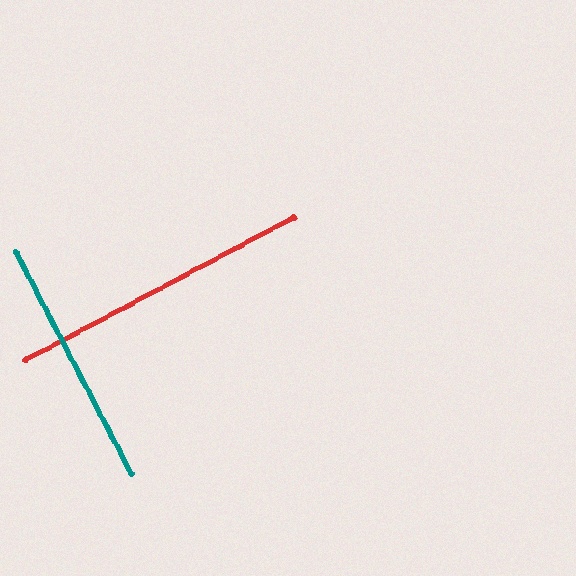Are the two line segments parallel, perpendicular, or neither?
Perpendicular — they meet at approximately 89°.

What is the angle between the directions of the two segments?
Approximately 89 degrees.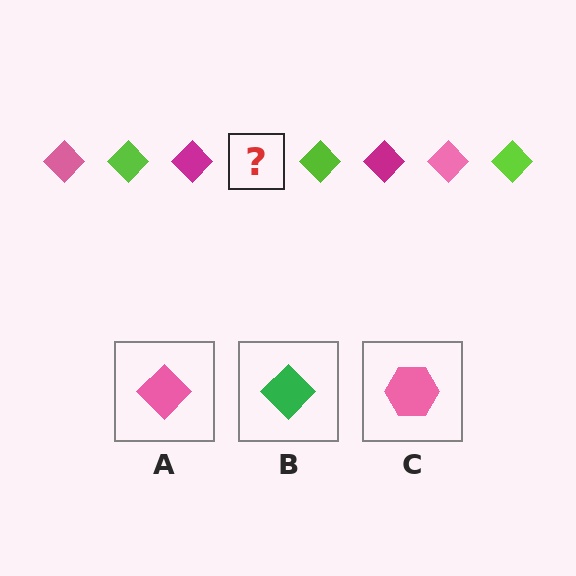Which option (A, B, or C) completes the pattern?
A.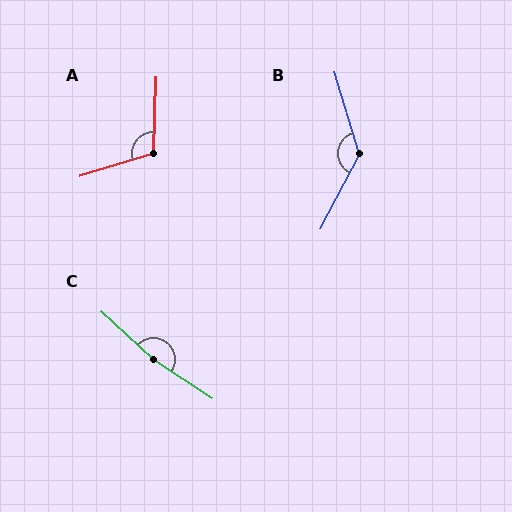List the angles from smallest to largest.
A (109°), B (136°), C (170°).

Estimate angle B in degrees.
Approximately 136 degrees.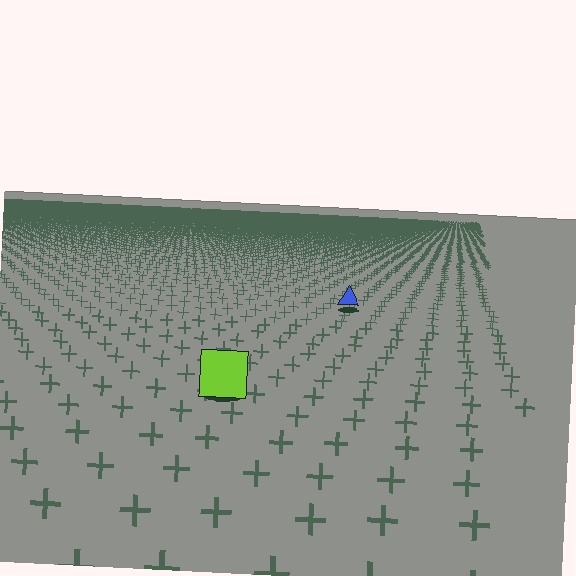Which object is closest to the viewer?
The lime square is closest. The texture marks near it are larger and more spread out.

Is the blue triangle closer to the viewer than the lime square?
No. The lime square is closer — you can tell from the texture gradient: the ground texture is coarser near it.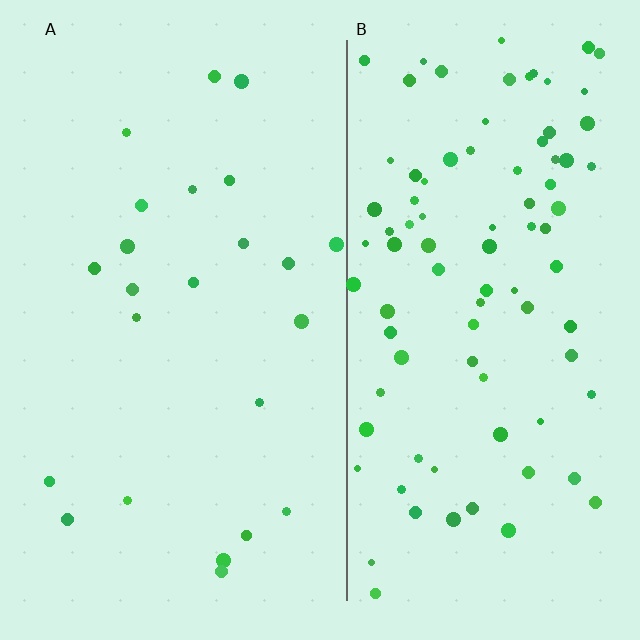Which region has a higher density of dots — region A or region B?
B (the right).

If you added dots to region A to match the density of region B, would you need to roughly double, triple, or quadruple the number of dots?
Approximately quadruple.